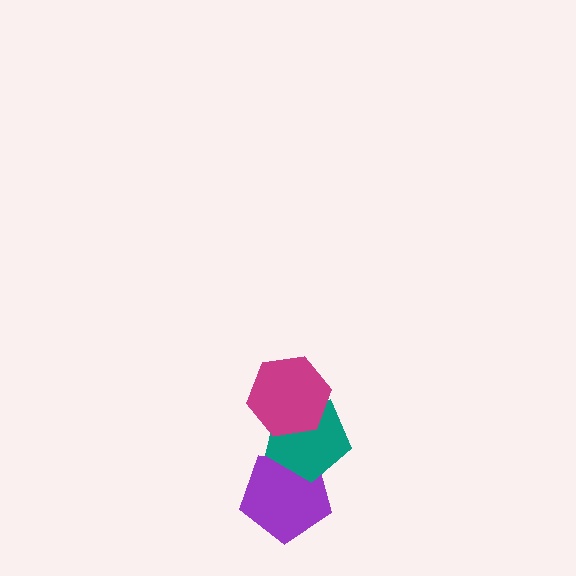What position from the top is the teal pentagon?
The teal pentagon is 2nd from the top.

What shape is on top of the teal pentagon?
The magenta hexagon is on top of the teal pentagon.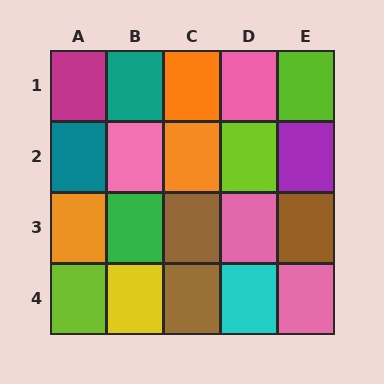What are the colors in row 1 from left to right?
Magenta, teal, orange, pink, lime.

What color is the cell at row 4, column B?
Yellow.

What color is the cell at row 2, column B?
Pink.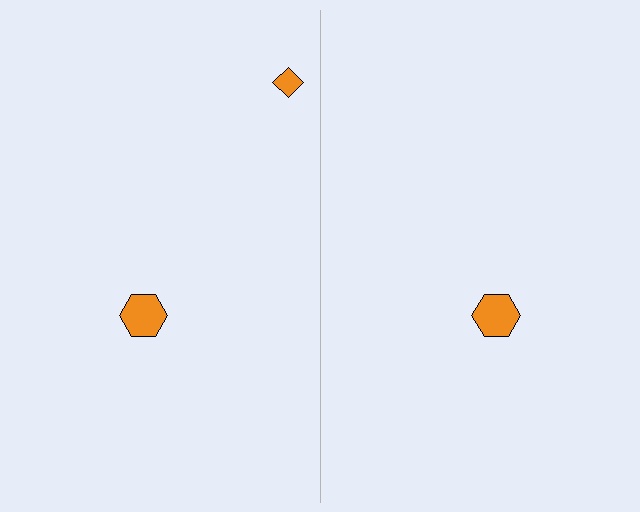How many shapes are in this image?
There are 3 shapes in this image.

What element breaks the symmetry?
A orange diamond is missing from the right side.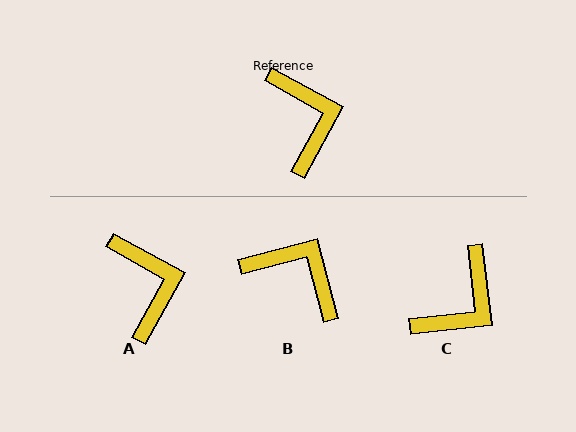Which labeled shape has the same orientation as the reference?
A.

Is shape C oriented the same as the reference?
No, it is off by about 55 degrees.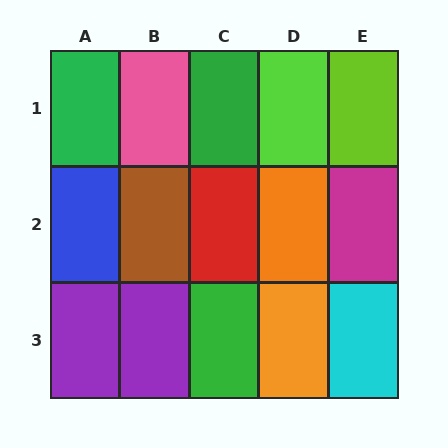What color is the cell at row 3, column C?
Green.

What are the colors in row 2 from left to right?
Blue, brown, red, orange, magenta.